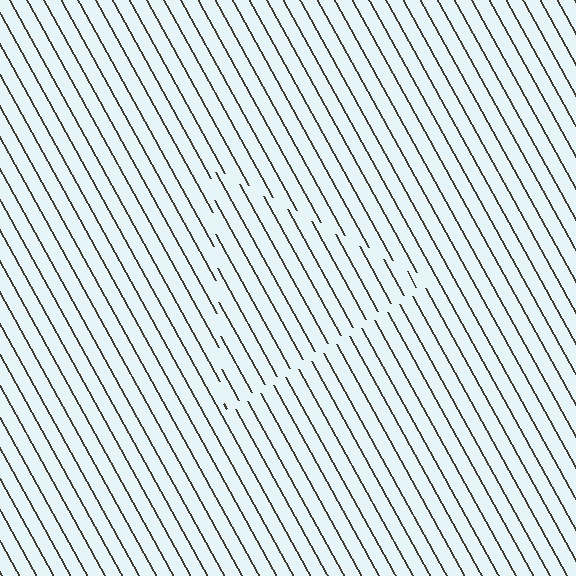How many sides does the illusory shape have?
3 sides — the line-ends trace a triangle.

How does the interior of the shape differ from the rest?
The interior of the shape contains the same grating, shifted by half a period — the contour is defined by the phase discontinuity where line-ends from the inner and outer gratings abut.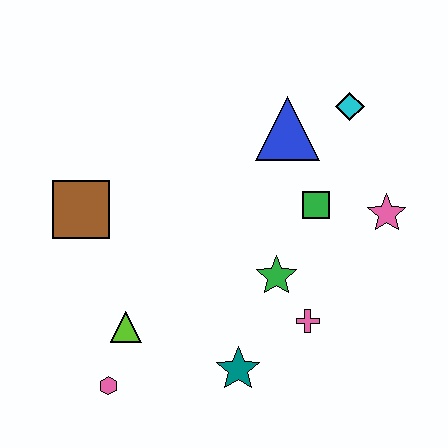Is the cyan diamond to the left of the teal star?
No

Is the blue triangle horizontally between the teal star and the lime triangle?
No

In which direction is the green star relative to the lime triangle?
The green star is to the right of the lime triangle.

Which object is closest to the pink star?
The green square is closest to the pink star.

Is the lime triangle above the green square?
No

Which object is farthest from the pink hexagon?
The cyan diamond is farthest from the pink hexagon.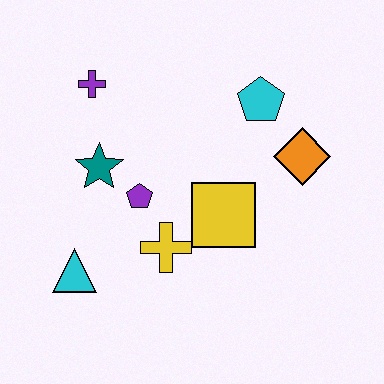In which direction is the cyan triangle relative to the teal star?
The cyan triangle is below the teal star.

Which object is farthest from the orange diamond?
The cyan triangle is farthest from the orange diamond.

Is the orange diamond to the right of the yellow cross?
Yes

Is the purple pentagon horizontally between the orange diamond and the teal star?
Yes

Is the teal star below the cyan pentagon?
Yes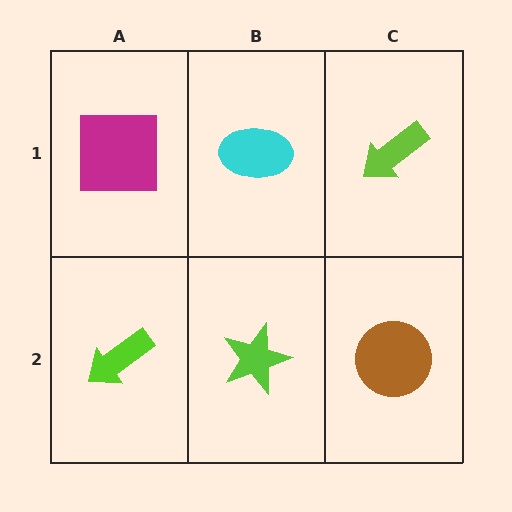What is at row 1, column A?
A magenta square.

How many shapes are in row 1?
3 shapes.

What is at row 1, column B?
A cyan ellipse.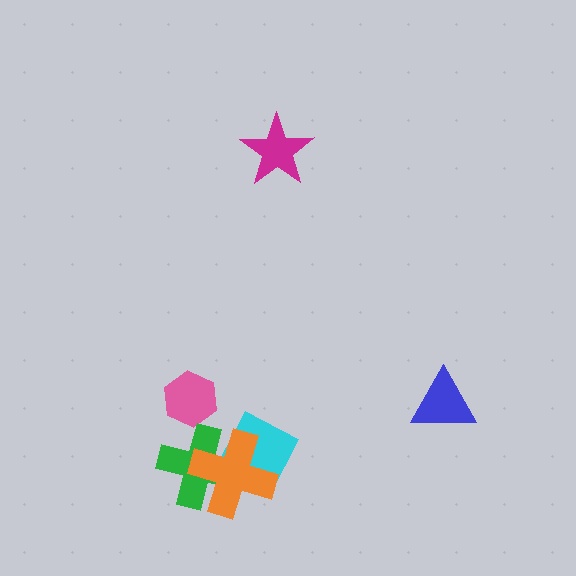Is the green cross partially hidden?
Yes, it is partially covered by another shape.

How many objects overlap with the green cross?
2 objects overlap with the green cross.